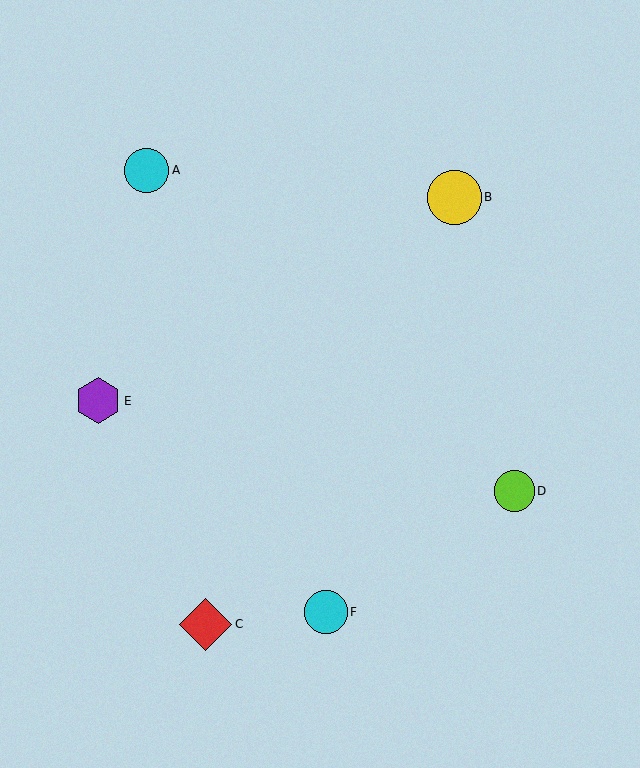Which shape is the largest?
The yellow circle (labeled B) is the largest.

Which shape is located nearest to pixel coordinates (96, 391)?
The purple hexagon (labeled E) at (98, 401) is nearest to that location.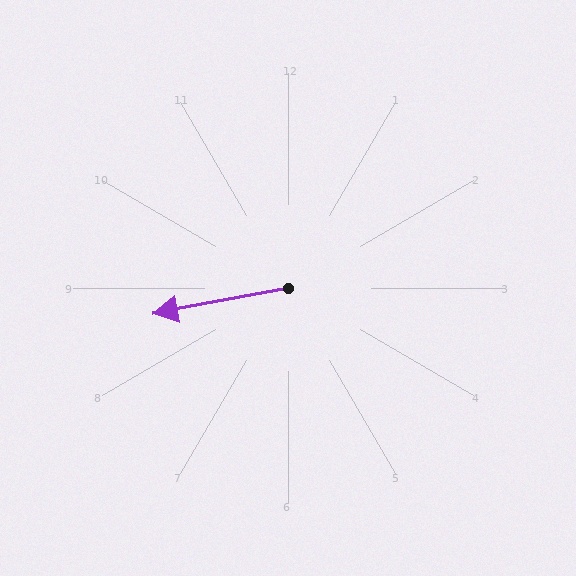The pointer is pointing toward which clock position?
Roughly 9 o'clock.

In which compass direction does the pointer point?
West.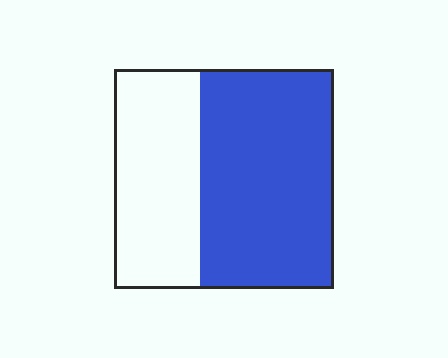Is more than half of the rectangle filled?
Yes.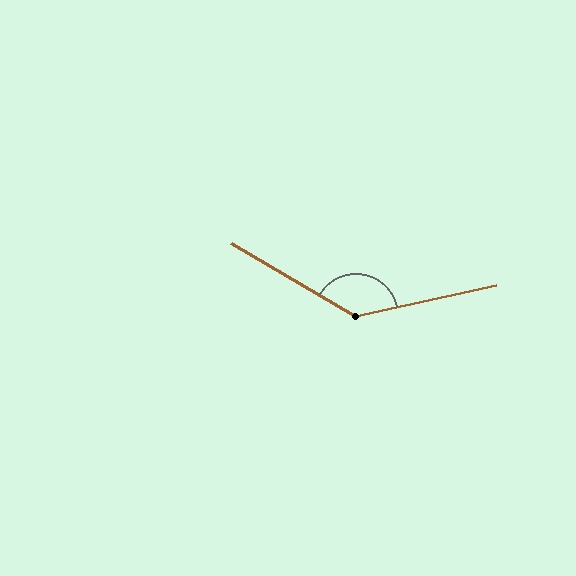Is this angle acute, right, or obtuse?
It is obtuse.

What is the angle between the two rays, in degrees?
Approximately 137 degrees.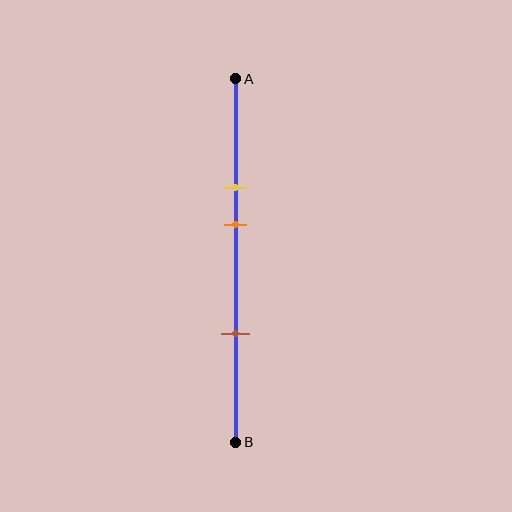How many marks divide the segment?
There are 3 marks dividing the segment.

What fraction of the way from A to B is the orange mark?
The orange mark is approximately 40% (0.4) of the way from A to B.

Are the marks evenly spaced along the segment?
No, the marks are not evenly spaced.